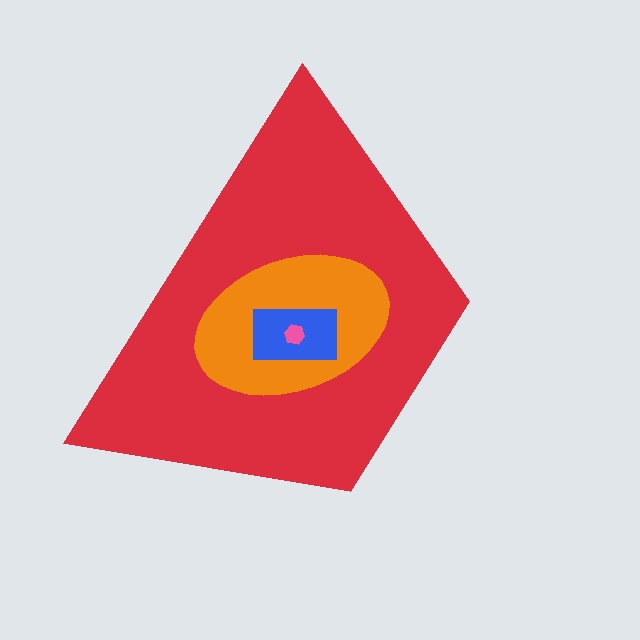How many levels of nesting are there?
4.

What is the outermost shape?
The red trapezoid.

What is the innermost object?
The pink hexagon.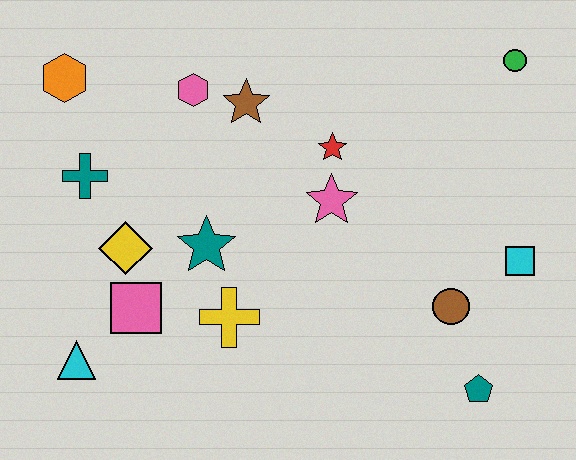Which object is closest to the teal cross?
The yellow diamond is closest to the teal cross.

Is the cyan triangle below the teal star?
Yes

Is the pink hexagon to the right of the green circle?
No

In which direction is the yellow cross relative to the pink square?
The yellow cross is to the right of the pink square.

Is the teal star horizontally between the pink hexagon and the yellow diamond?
No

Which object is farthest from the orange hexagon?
The teal pentagon is farthest from the orange hexagon.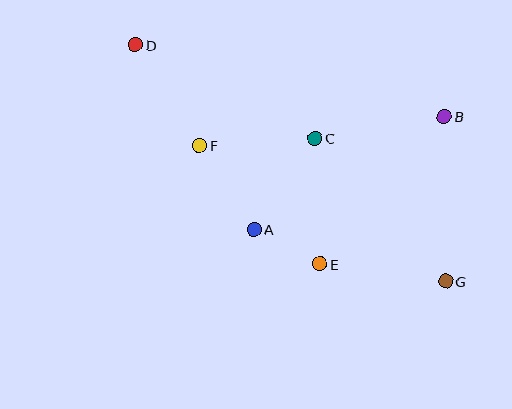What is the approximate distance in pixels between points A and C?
The distance between A and C is approximately 110 pixels.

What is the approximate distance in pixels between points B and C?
The distance between B and C is approximately 131 pixels.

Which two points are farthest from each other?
Points D and G are farthest from each other.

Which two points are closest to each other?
Points A and E are closest to each other.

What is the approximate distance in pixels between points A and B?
The distance between A and B is approximately 222 pixels.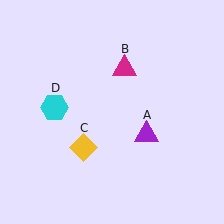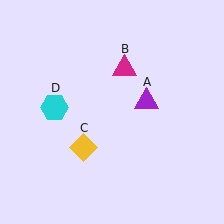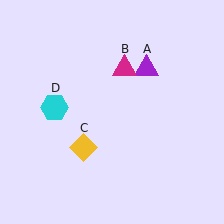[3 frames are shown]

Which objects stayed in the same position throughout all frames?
Magenta triangle (object B) and yellow diamond (object C) and cyan hexagon (object D) remained stationary.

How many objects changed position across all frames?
1 object changed position: purple triangle (object A).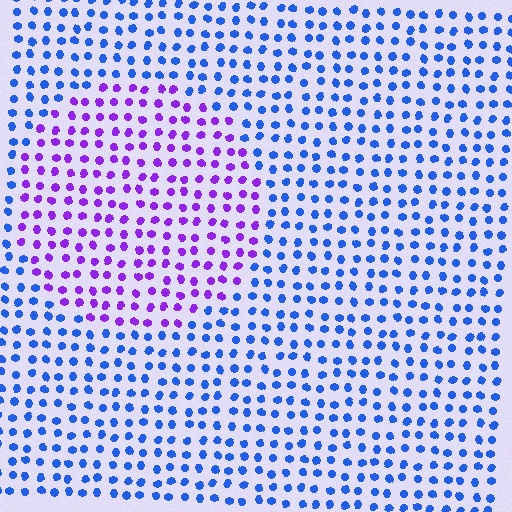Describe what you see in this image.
The image is filled with small blue elements in a uniform arrangement. A circle-shaped region is visible where the elements are tinted to a slightly different hue, forming a subtle color boundary.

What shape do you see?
I see a circle.